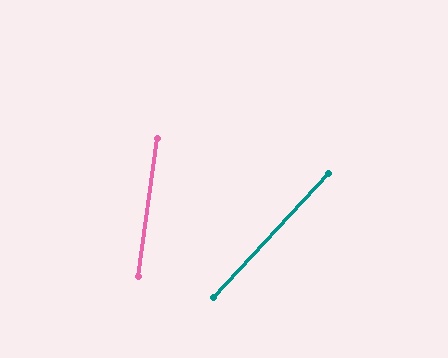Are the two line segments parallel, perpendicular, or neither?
Neither parallel nor perpendicular — they differ by about 35°.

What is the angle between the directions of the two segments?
Approximately 35 degrees.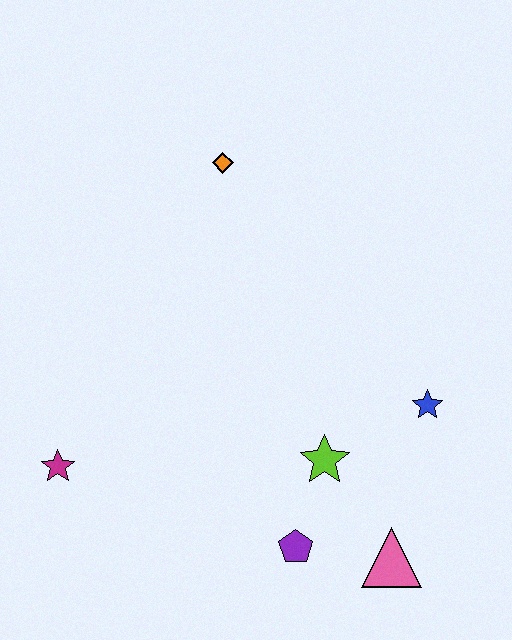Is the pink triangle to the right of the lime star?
Yes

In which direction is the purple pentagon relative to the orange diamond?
The purple pentagon is below the orange diamond.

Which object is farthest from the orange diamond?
The pink triangle is farthest from the orange diamond.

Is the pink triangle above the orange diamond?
No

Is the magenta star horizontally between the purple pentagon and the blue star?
No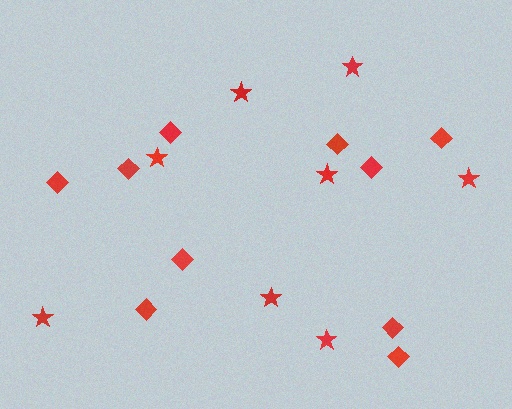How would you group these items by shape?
There are 2 groups: one group of stars (8) and one group of diamonds (10).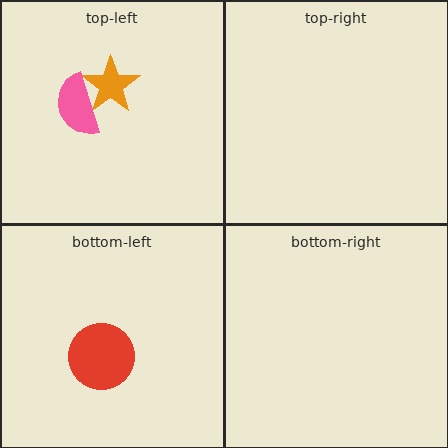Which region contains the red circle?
The bottom-left region.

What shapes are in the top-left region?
The orange star, the pink semicircle.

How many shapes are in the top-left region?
2.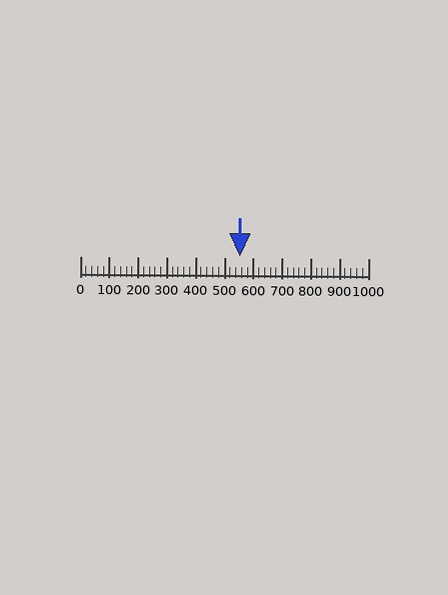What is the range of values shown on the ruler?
The ruler shows values from 0 to 1000.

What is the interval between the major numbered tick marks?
The major tick marks are spaced 100 units apart.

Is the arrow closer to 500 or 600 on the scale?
The arrow is closer to 600.